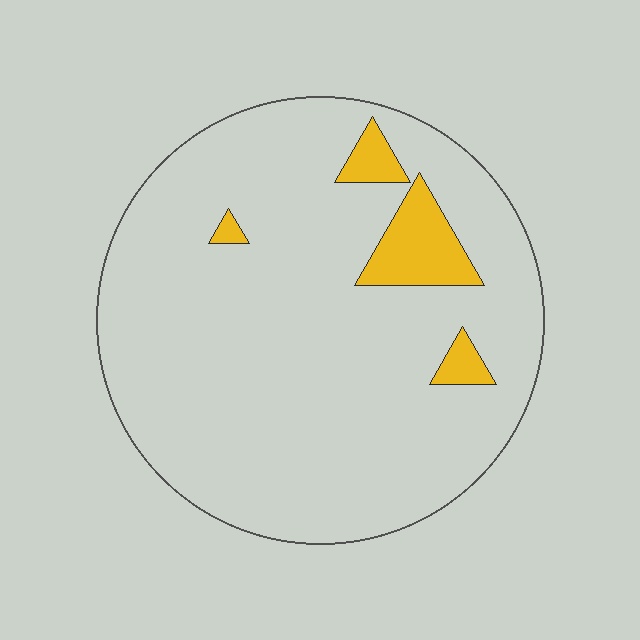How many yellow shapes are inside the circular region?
4.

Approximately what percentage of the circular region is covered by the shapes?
Approximately 10%.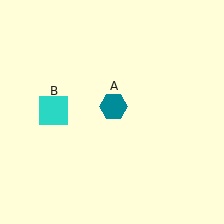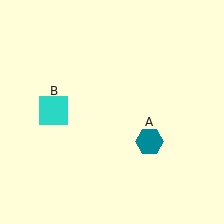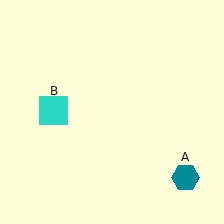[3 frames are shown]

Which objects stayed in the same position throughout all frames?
Cyan square (object B) remained stationary.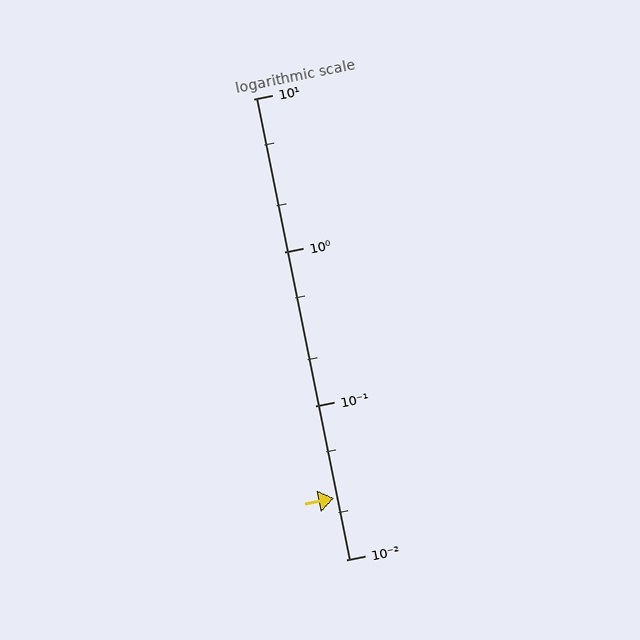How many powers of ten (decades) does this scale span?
The scale spans 3 decades, from 0.01 to 10.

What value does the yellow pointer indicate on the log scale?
The pointer indicates approximately 0.025.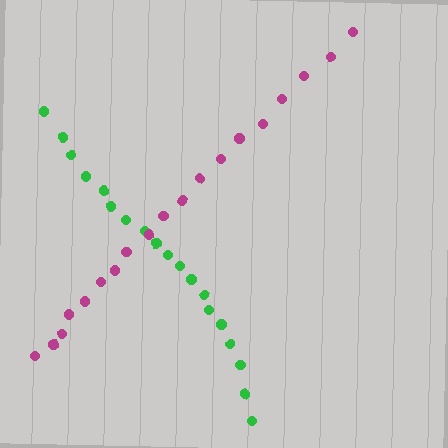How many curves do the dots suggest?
There are 2 distinct paths.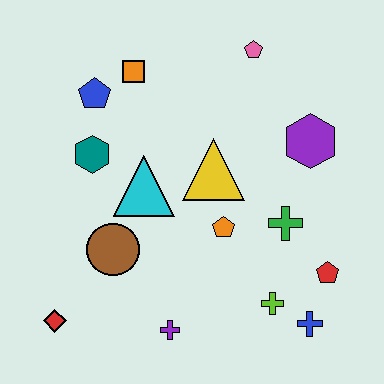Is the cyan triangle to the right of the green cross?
No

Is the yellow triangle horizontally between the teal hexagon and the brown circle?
No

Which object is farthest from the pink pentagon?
The red diamond is farthest from the pink pentagon.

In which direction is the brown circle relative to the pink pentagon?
The brown circle is below the pink pentagon.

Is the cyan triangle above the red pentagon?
Yes